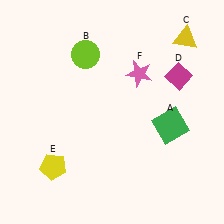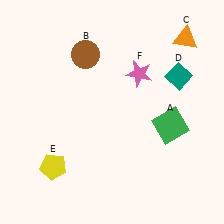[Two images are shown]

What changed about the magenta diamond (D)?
In Image 1, D is magenta. In Image 2, it changed to teal.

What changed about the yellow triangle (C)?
In Image 1, C is yellow. In Image 2, it changed to orange.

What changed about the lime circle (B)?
In Image 1, B is lime. In Image 2, it changed to brown.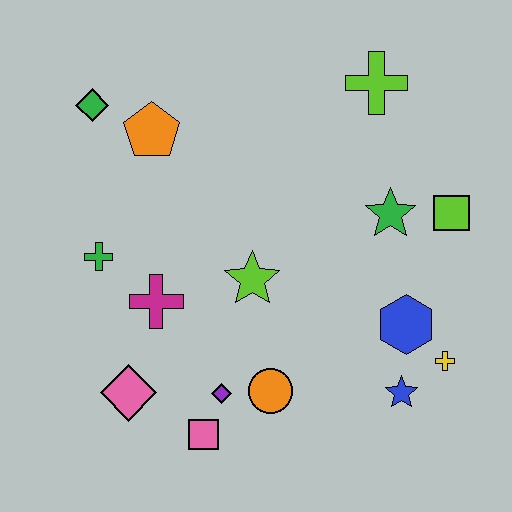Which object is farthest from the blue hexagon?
The green diamond is farthest from the blue hexagon.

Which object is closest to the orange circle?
The purple diamond is closest to the orange circle.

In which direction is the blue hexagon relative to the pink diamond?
The blue hexagon is to the right of the pink diamond.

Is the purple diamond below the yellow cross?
Yes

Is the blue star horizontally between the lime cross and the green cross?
No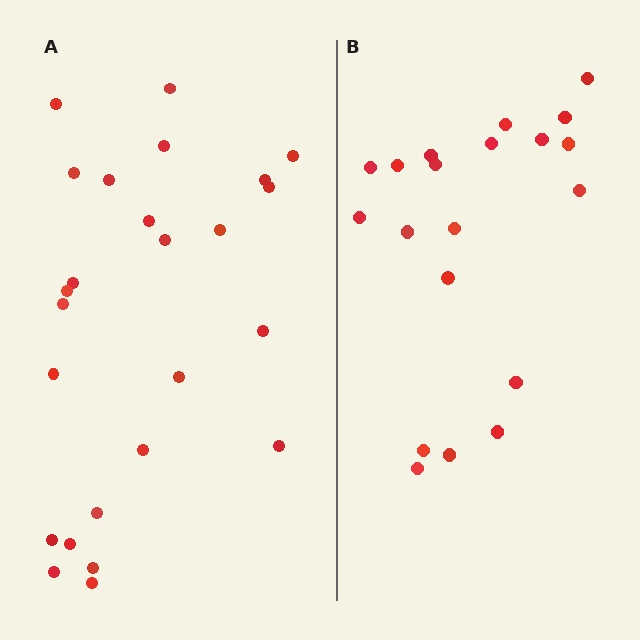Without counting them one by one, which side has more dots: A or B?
Region A (the left region) has more dots.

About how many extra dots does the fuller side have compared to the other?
Region A has about 5 more dots than region B.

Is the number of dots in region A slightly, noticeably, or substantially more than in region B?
Region A has noticeably more, but not dramatically so. The ratio is roughly 1.2 to 1.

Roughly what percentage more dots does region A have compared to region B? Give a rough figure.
About 25% more.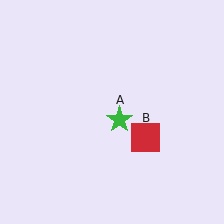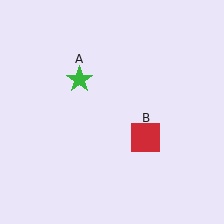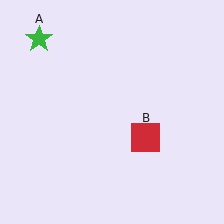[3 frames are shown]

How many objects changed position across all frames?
1 object changed position: green star (object A).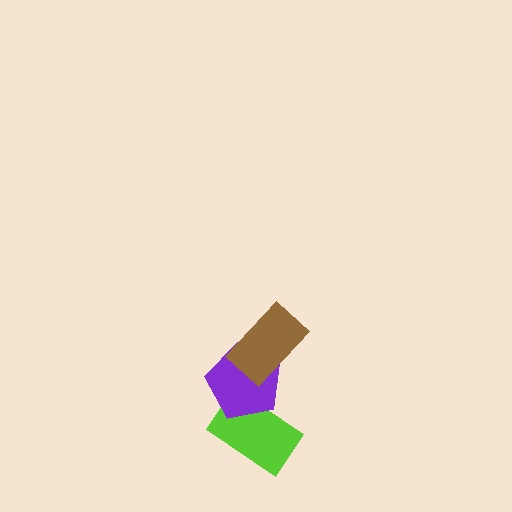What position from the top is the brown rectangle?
The brown rectangle is 1st from the top.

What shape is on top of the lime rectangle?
The purple pentagon is on top of the lime rectangle.